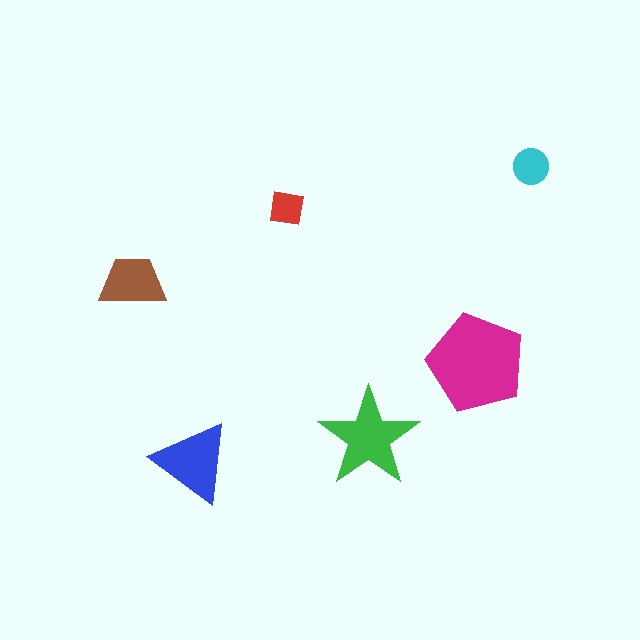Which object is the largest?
The magenta pentagon.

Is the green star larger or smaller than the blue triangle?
Larger.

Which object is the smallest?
The red square.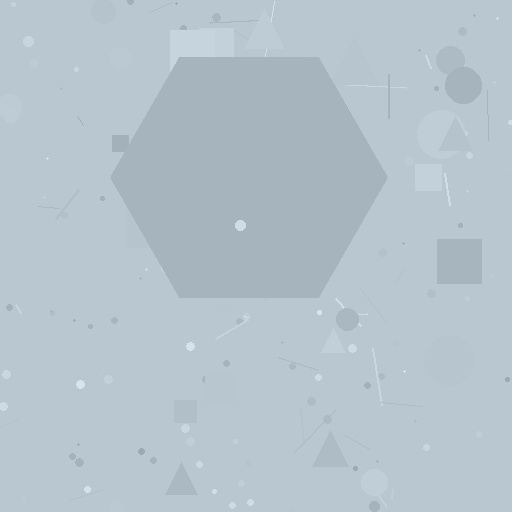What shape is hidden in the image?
A hexagon is hidden in the image.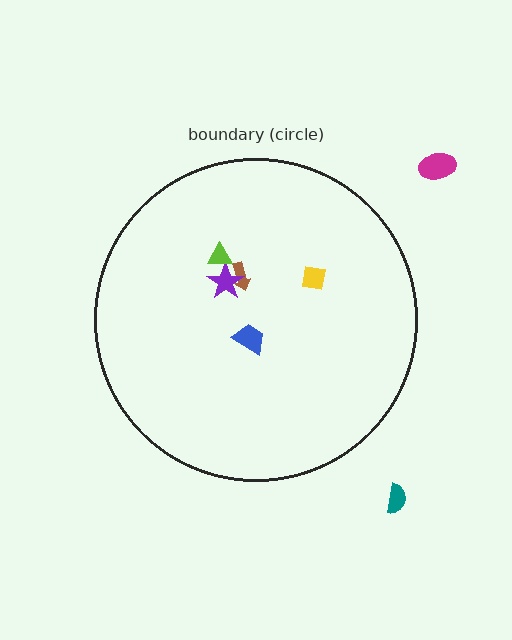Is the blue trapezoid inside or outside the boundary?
Inside.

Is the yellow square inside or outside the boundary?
Inside.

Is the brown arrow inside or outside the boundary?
Inside.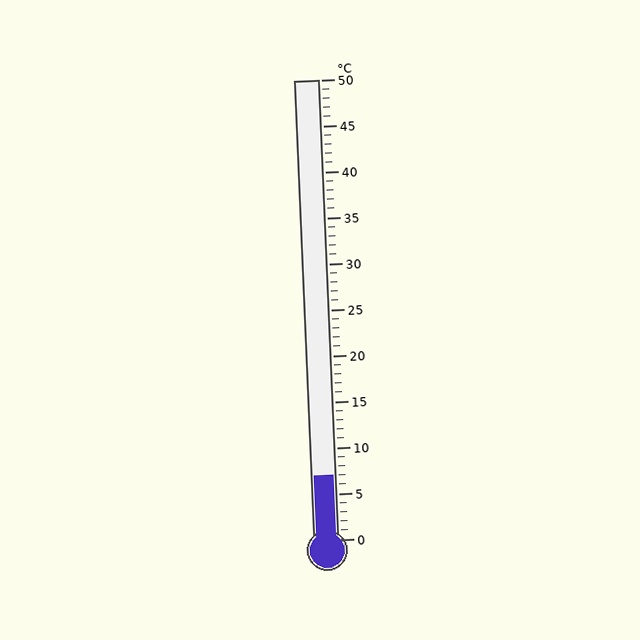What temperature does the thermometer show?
The thermometer shows approximately 7°C.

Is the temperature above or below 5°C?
The temperature is above 5°C.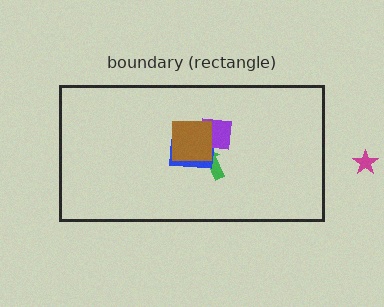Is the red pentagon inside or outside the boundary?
Inside.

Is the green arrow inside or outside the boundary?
Inside.